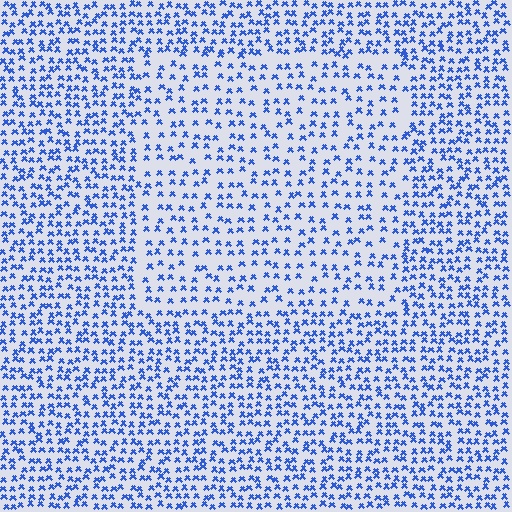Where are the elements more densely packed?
The elements are more densely packed outside the rectangle boundary.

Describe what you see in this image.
The image contains small blue elements arranged at two different densities. A rectangle-shaped region is visible where the elements are less densely packed than the surrounding area.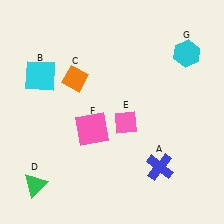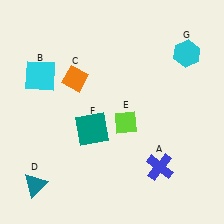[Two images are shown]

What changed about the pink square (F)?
In Image 1, F is pink. In Image 2, it changed to teal.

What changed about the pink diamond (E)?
In Image 1, E is pink. In Image 2, it changed to lime.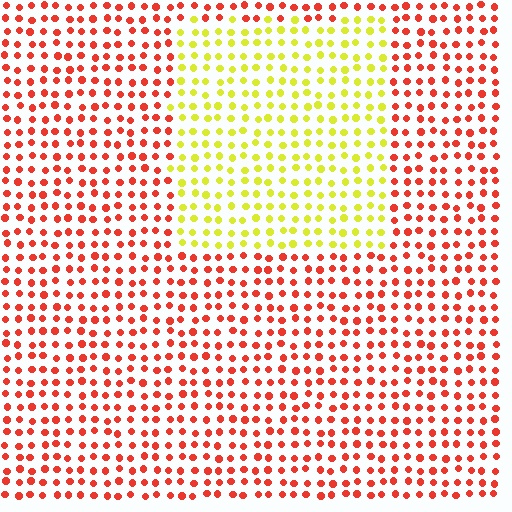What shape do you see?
I see a rectangle.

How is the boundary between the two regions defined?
The boundary is defined purely by a slight shift in hue (about 63 degrees). Spacing, size, and orientation are identical on both sides.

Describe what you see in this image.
The image is filled with small red elements in a uniform arrangement. A rectangle-shaped region is visible where the elements are tinted to a slightly different hue, forming a subtle color boundary.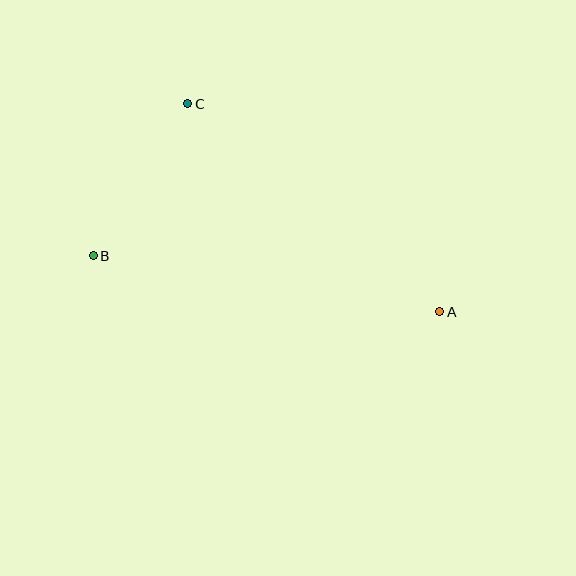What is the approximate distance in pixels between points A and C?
The distance between A and C is approximately 327 pixels.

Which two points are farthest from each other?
Points A and B are farthest from each other.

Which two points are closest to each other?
Points B and C are closest to each other.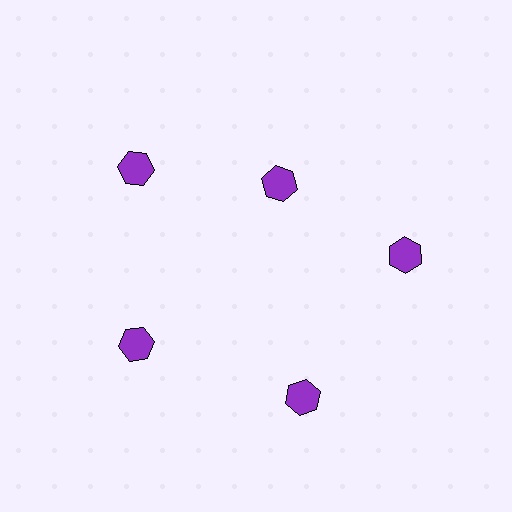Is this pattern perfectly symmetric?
No. The 5 purple hexagons are arranged in a ring, but one element near the 1 o'clock position is pulled inward toward the center, breaking the 5-fold rotational symmetry.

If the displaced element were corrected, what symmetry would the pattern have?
It would have 5-fold rotational symmetry — the pattern would map onto itself every 72 degrees.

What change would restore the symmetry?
The symmetry would be restored by moving it outward, back onto the ring so that all 5 hexagons sit at equal angles and equal distance from the center.